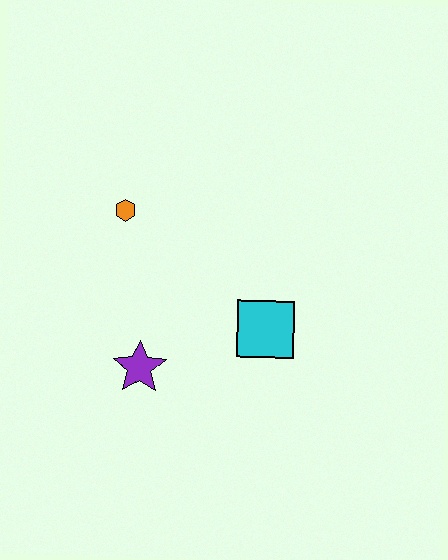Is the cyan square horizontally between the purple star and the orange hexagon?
No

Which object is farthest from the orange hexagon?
The cyan square is farthest from the orange hexagon.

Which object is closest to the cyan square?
The purple star is closest to the cyan square.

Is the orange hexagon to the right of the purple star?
No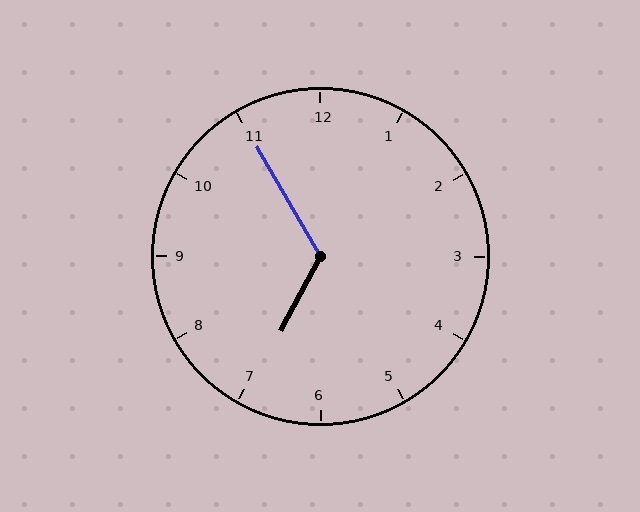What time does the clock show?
6:55.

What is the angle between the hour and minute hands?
Approximately 122 degrees.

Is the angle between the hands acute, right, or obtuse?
It is obtuse.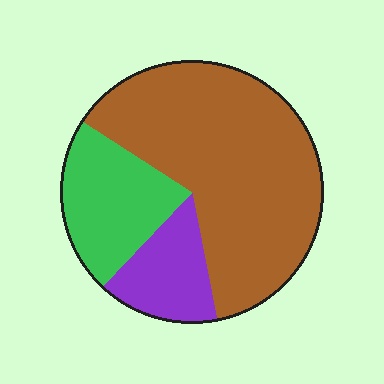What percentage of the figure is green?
Green takes up about one fifth (1/5) of the figure.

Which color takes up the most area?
Brown, at roughly 65%.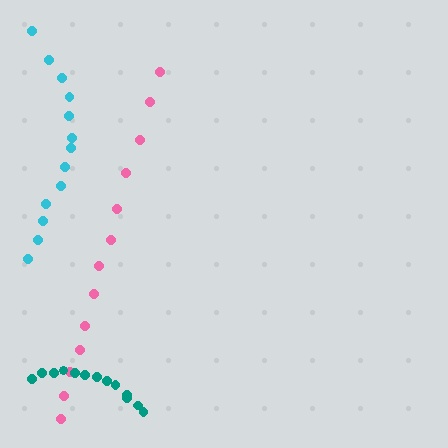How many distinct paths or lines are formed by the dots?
There are 3 distinct paths.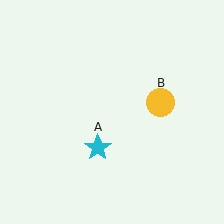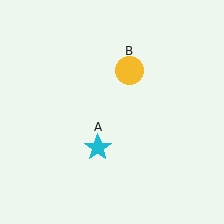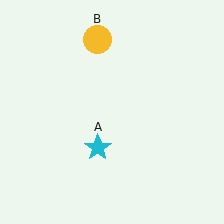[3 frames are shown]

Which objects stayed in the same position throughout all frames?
Cyan star (object A) remained stationary.